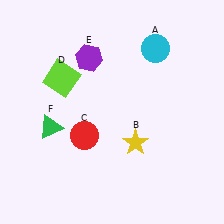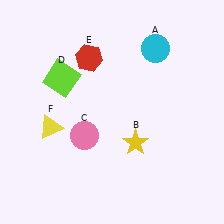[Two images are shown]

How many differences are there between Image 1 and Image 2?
There are 3 differences between the two images.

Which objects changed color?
C changed from red to pink. E changed from purple to red. F changed from green to yellow.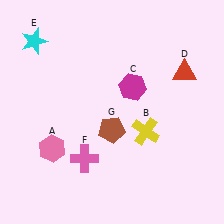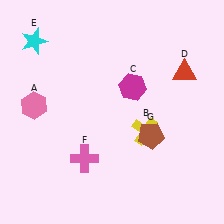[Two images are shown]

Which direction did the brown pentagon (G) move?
The brown pentagon (G) moved right.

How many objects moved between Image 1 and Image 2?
2 objects moved between the two images.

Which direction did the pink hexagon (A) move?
The pink hexagon (A) moved up.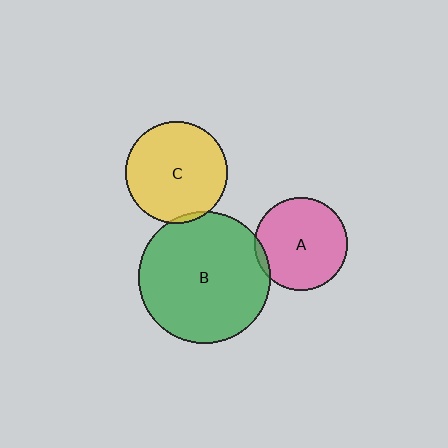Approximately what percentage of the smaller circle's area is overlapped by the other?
Approximately 5%.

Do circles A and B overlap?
Yes.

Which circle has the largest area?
Circle B (green).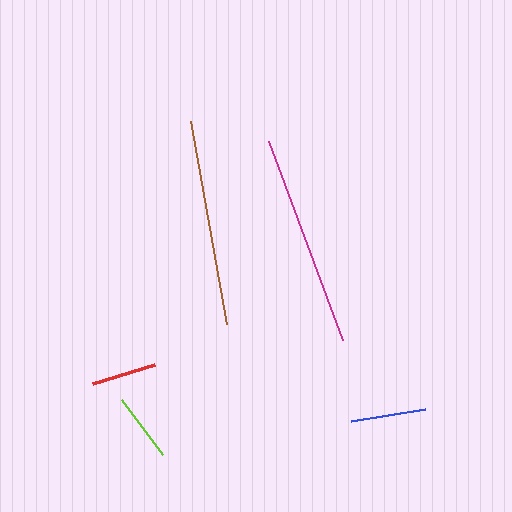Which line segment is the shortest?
The red line is the shortest at approximately 66 pixels.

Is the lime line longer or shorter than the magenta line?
The magenta line is longer than the lime line.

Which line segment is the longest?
The magenta line is the longest at approximately 212 pixels.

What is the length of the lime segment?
The lime segment is approximately 69 pixels long.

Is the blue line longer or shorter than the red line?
The blue line is longer than the red line.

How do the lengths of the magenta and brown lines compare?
The magenta and brown lines are approximately the same length.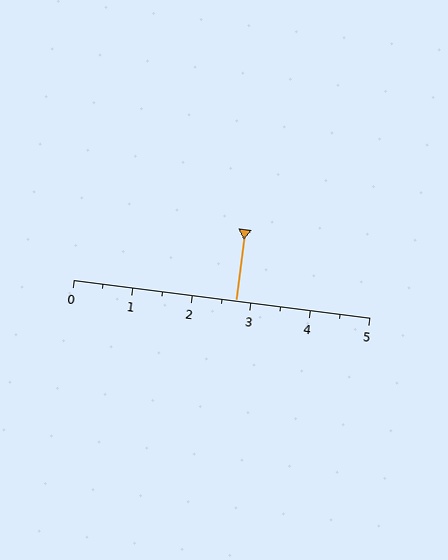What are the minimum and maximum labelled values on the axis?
The axis runs from 0 to 5.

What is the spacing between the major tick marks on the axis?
The major ticks are spaced 1 apart.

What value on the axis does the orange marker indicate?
The marker indicates approximately 2.8.